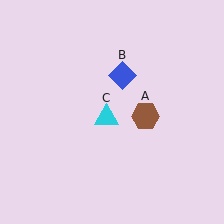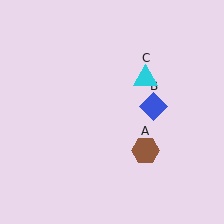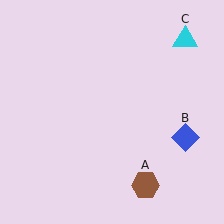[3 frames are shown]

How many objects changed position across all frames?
3 objects changed position: brown hexagon (object A), blue diamond (object B), cyan triangle (object C).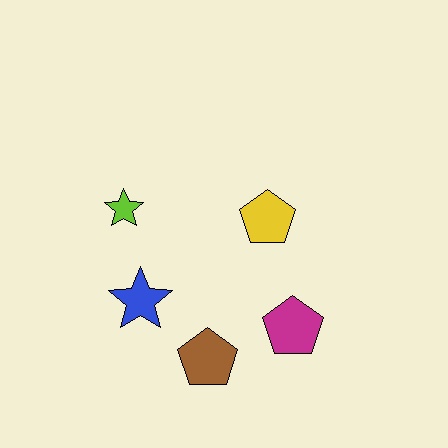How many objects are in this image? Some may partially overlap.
There are 5 objects.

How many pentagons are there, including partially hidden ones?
There are 3 pentagons.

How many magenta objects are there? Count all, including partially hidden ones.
There is 1 magenta object.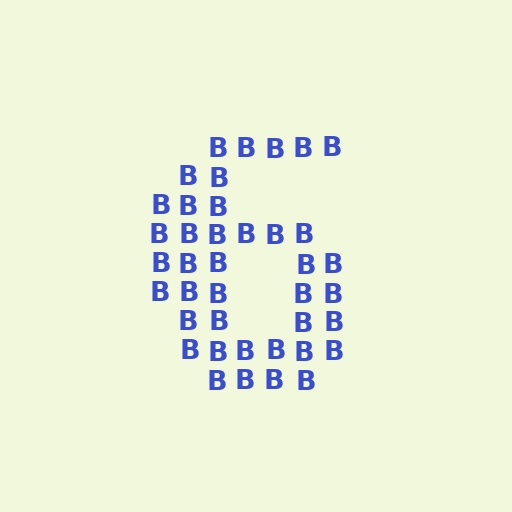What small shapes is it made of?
It is made of small letter B's.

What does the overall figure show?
The overall figure shows the digit 6.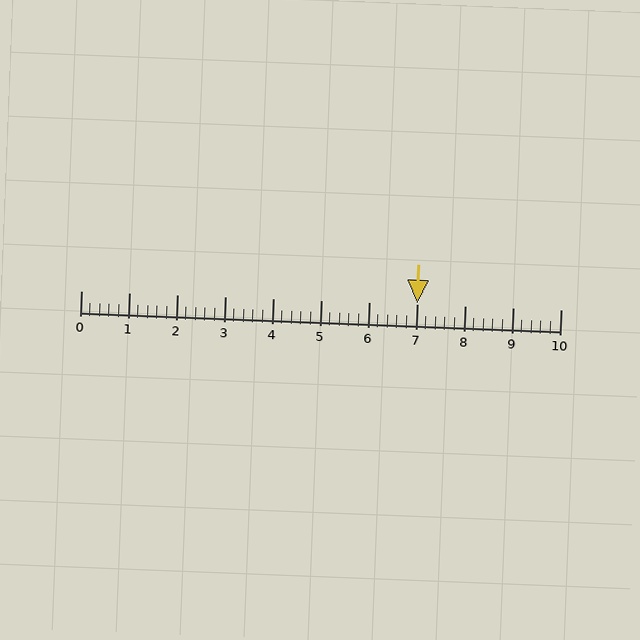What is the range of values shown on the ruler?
The ruler shows values from 0 to 10.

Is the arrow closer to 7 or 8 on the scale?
The arrow is closer to 7.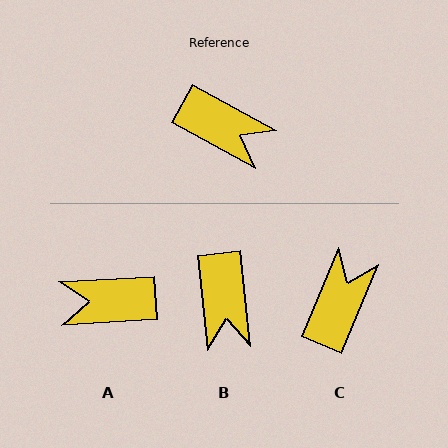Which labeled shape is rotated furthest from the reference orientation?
A, about 148 degrees away.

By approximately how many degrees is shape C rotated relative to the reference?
Approximately 96 degrees counter-clockwise.